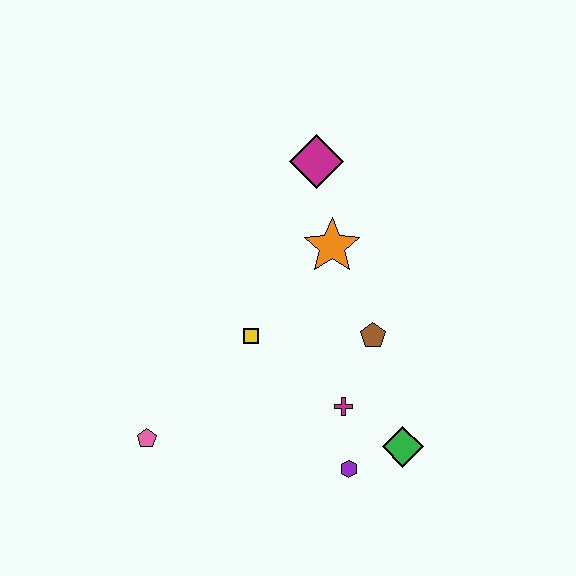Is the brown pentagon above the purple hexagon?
Yes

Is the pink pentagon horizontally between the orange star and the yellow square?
No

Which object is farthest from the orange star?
The pink pentagon is farthest from the orange star.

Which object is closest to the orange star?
The magenta diamond is closest to the orange star.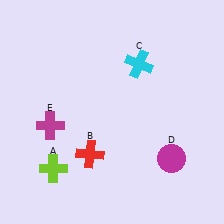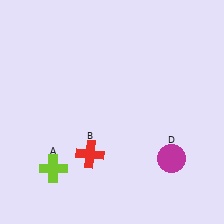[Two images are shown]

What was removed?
The magenta cross (E), the cyan cross (C) were removed in Image 2.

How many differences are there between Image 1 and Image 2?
There are 2 differences between the two images.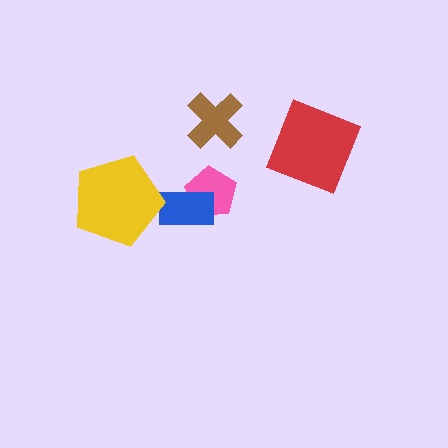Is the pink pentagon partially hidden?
Yes, it is partially covered by another shape.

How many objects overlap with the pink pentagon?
1 object overlaps with the pink pentagon.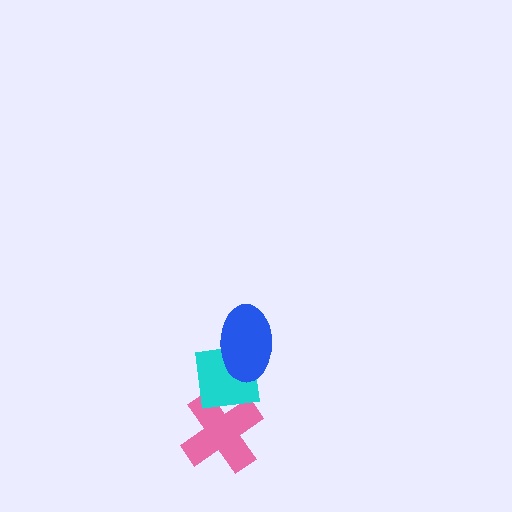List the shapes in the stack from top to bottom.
From top to bottom: the blue ellipse, the cyan square, the pink cross.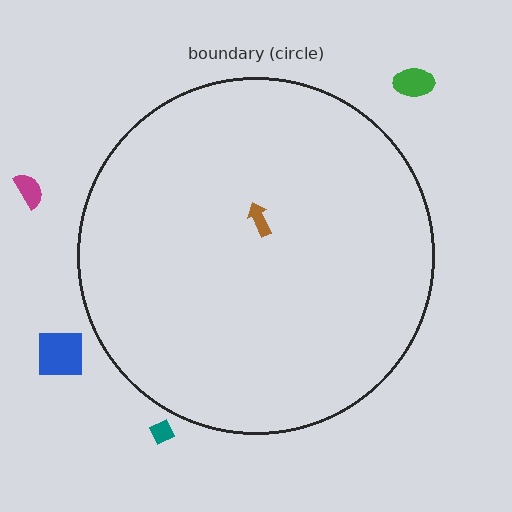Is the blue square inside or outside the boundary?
Outside.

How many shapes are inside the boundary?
1 inside, 4 outside.